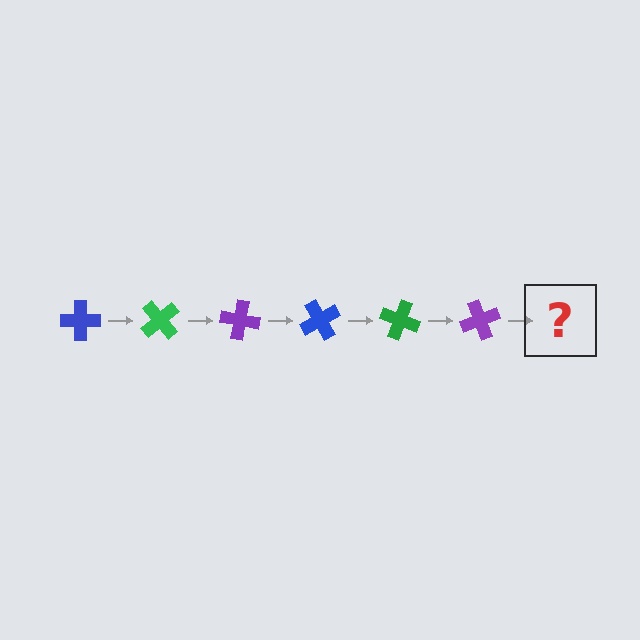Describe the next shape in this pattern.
It should be a blue cross, rotated 300 degrees from the start.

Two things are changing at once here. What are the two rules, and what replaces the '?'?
The two rules are that it rotates 50 degrees each step and the color cycles through blue, green, and purple. The '?' should be a blue cross, rotated 300 degrees from the start.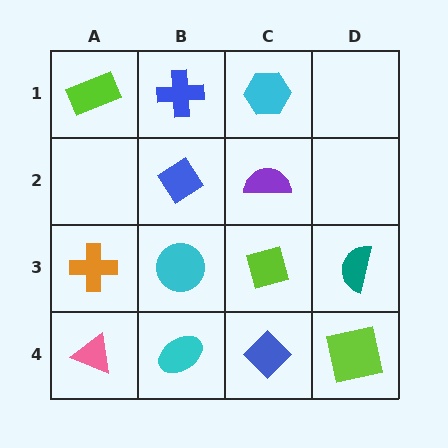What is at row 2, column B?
A blue diamond.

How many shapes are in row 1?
3 shapes.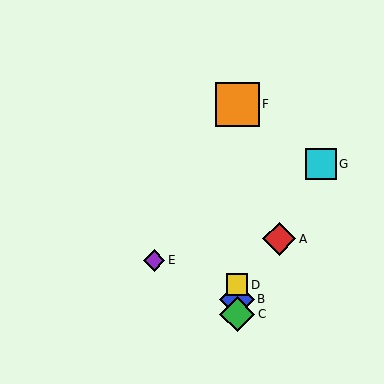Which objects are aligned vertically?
Objects B, C, D, F are aligned vertically.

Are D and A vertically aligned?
No, D is at x≈237 and A is at x≈279.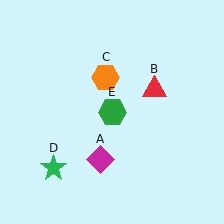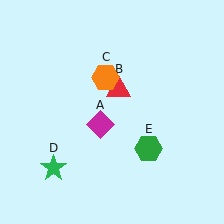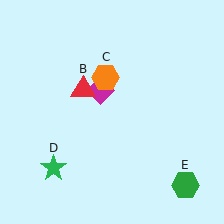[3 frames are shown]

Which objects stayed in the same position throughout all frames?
Orange hexagon (object C) and green star (object D) remained stationary.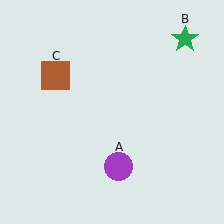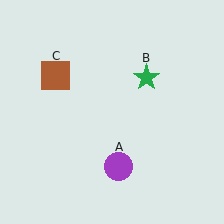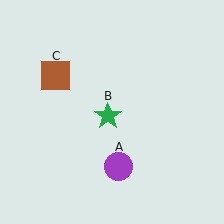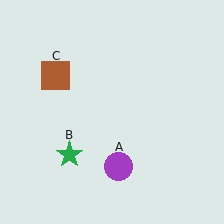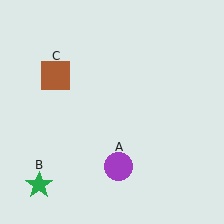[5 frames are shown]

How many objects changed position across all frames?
1 object changed position: green star (object B).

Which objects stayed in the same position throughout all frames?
Purple circle (object A) and brown square (object C) remained stationary.